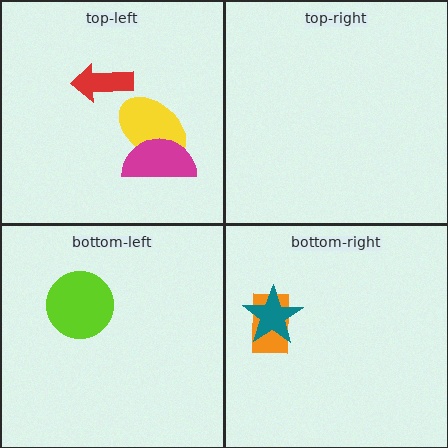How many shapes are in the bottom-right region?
2.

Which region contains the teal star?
The bottom-right region.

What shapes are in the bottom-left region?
The lime circle.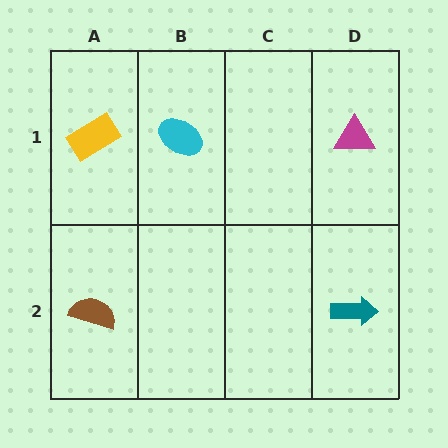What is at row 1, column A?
A yellow rectangle.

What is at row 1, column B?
A cyan ellipse.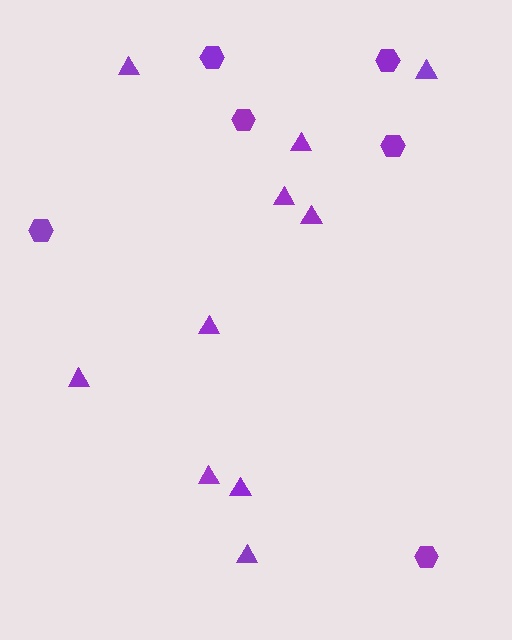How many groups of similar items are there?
There are 2 groups: one group of triangles (10) and one group of hexagons (6).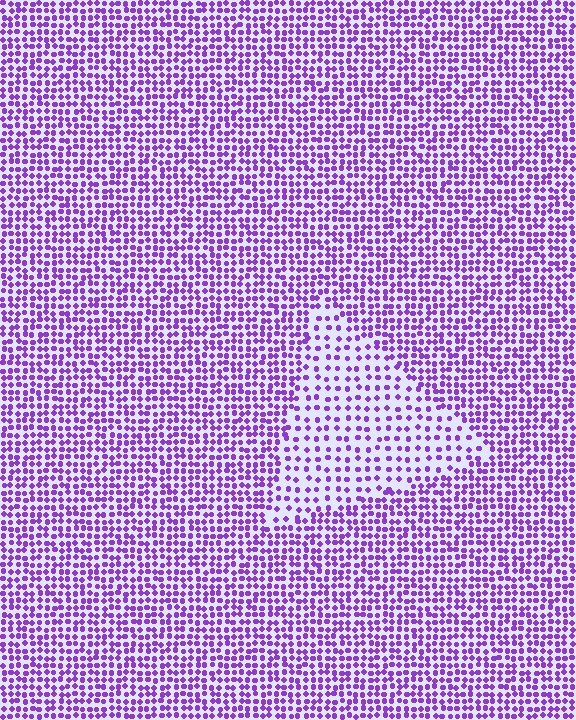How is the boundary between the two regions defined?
The boundary is defined by a change in element density (approximately 2.0x ratio). All elements are the same color, size, and shape.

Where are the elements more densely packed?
The elements are more densely packed outside the triangle boundary.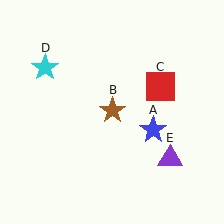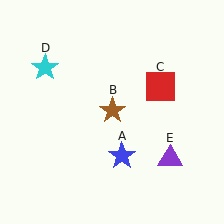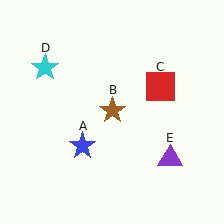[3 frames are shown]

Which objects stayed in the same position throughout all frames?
Brown star (object B) and red square (object C) and cyan star (object D) and purple triangle (object E) remained stationary.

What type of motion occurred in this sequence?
The blue star (object A) rotated clockwise around the center of the scene.